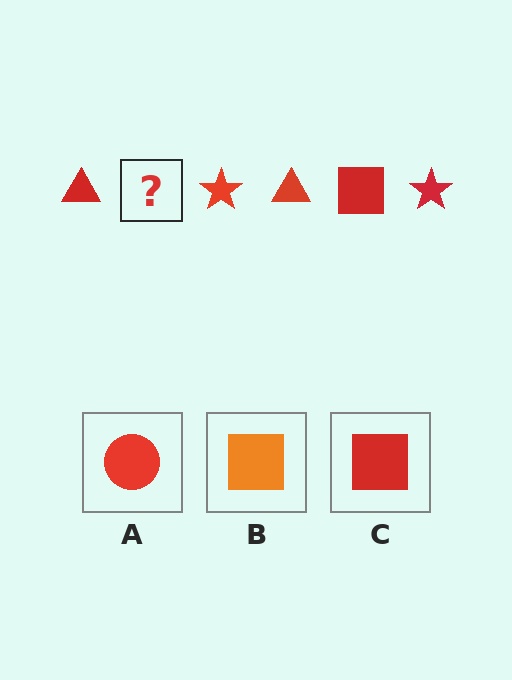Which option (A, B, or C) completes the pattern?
C.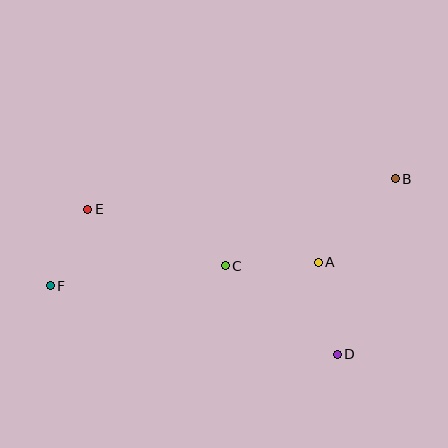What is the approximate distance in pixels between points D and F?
The distance between D and F is approximately 295 pixels.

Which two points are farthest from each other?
Points B and F are farthest from each other.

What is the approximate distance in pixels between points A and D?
The distance between A and D is approximately 94 pixels.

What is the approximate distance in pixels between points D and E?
The distance between D and E is approximately 288 pixels.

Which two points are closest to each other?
Points E and F are closest to each other.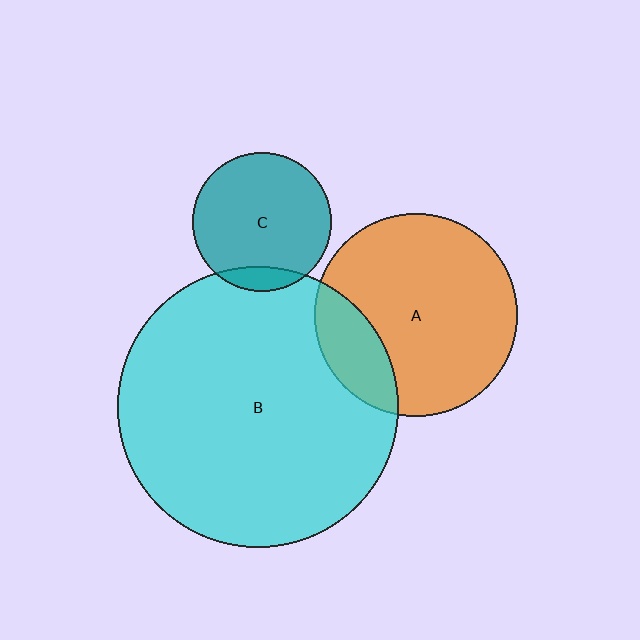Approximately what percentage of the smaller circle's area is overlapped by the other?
Approximately 10%.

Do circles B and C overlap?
Yes.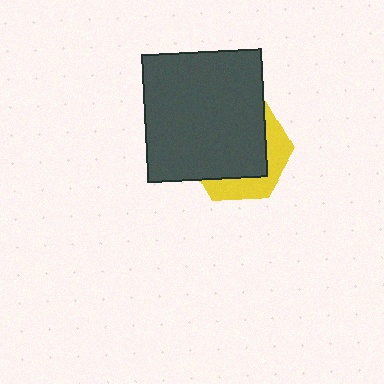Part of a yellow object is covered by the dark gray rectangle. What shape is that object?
It is a hexagon.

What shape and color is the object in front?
The object in front is a dark gray rectangle.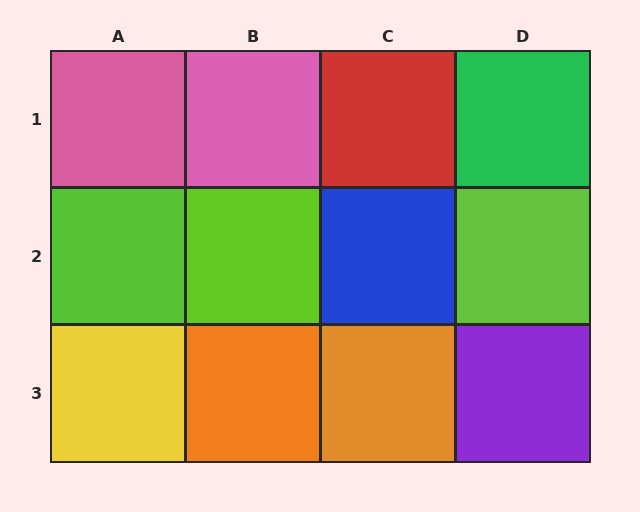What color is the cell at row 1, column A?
Pink.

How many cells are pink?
2 cells are pink.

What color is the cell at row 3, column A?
Yellow.